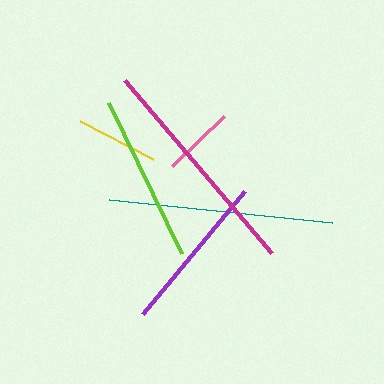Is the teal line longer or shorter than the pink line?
The teal line is longer than the pink line.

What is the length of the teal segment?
The teal segment is approximately 224 pixels long.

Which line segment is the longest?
The magenta line is the longest at approximately 227 pixels.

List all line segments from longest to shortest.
From longest to shortest: magenta, teal, lime, purple, yellow, pink.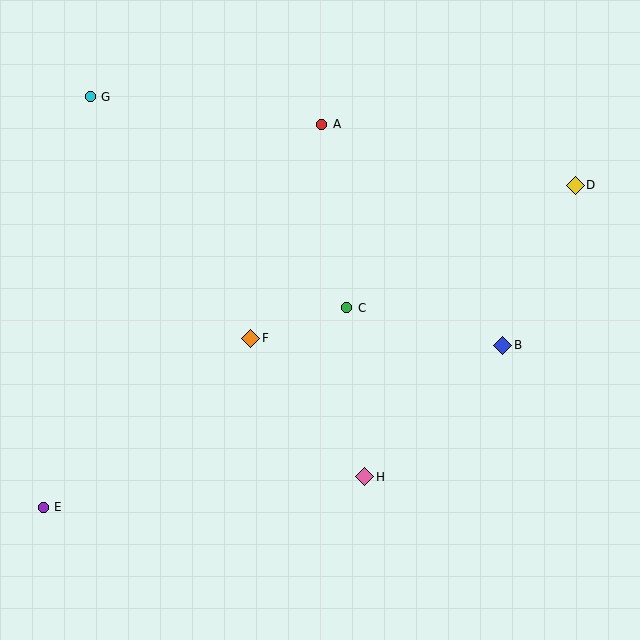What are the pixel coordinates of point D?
Point D is at (575, 185).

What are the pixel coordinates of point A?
Point A is at (322, 124).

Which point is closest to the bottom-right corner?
Point H is closest to the bottom-right corner.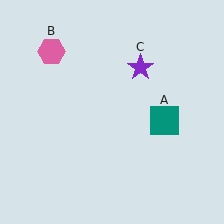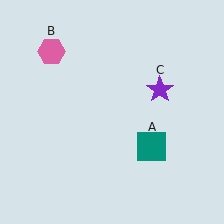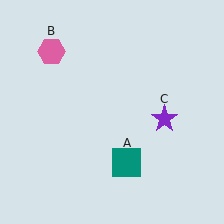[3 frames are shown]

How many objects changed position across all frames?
2 objects changed position: teal square (object A), purple star (object C).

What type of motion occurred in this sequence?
The teal square (object A), purple star (object C) rotated clockwise around the center of the scene.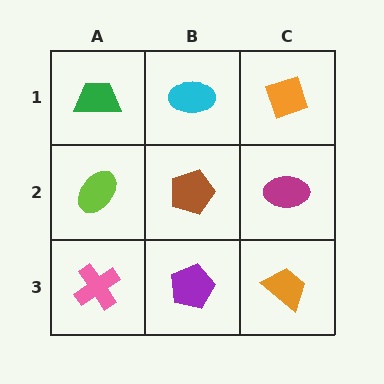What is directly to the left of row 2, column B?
A lime ellipse.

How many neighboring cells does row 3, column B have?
3.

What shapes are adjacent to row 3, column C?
A magenta ellipse (row 2, column C), a purple pentagon (row 3, column B).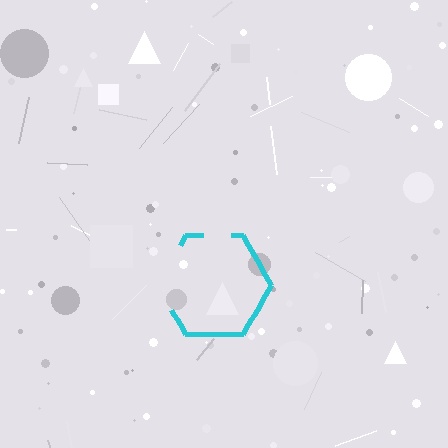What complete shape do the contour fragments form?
The contour fragments form a hexagon.